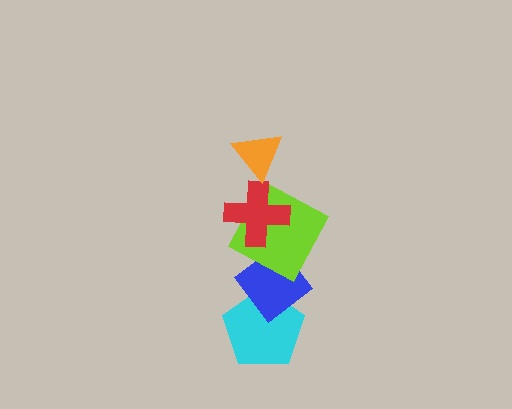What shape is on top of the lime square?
The red cross is on top of the lime square.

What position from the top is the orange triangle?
The orange triangle is 1st from the top.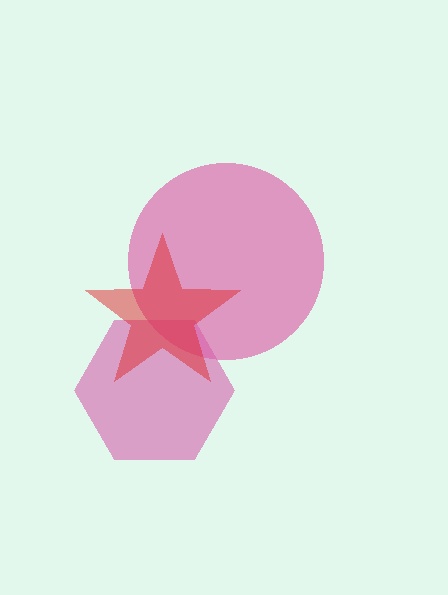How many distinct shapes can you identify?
There are 3 distinct shapes: a magenta hexagon, a pink circle, a red star.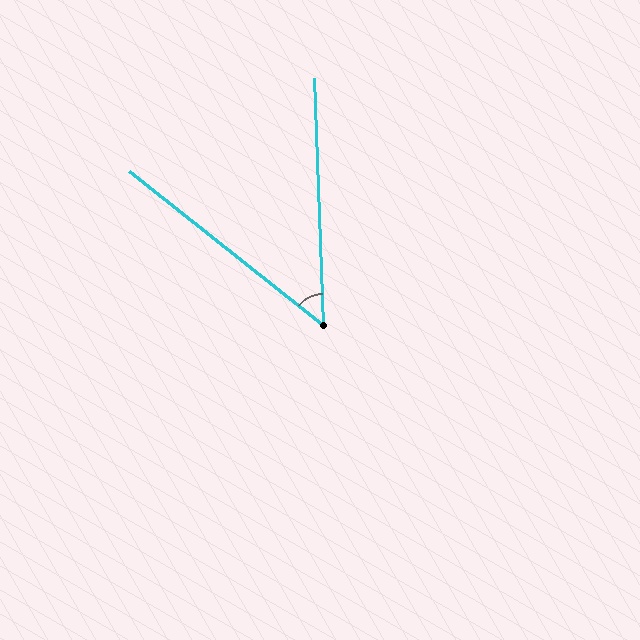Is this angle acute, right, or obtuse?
It is acute.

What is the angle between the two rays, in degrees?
Approximately 49 degrees.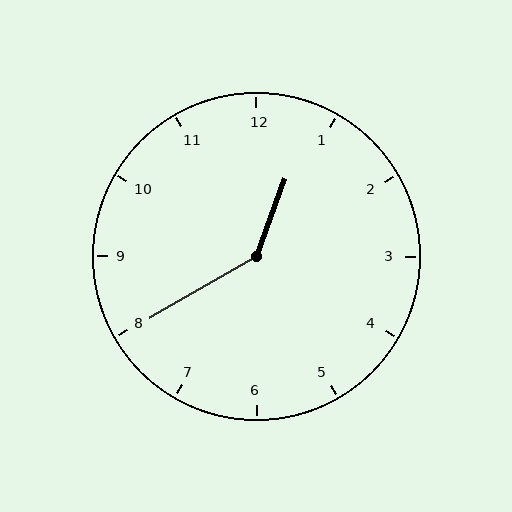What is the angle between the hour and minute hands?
Approximately 140 degrees.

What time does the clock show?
12:40.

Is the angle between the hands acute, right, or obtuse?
It is obtuse.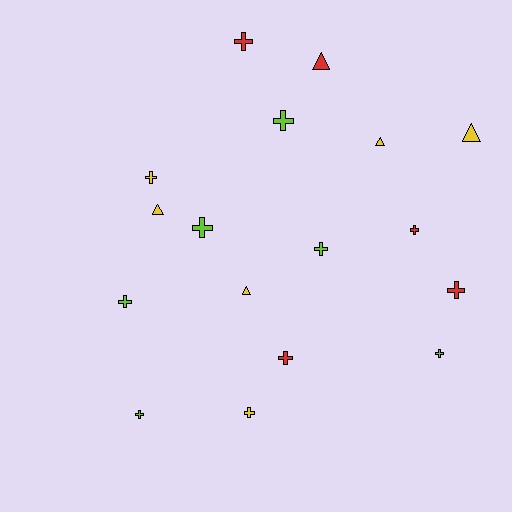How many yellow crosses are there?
There are 2 yellow crosses.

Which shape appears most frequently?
Cross, with 12 objects.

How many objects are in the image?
There are 17 objects.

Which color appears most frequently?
Yellow, with 6 objects.